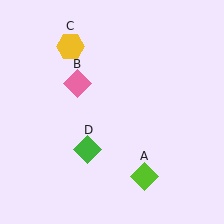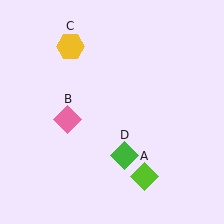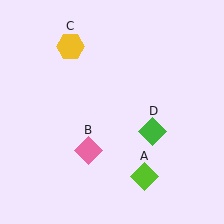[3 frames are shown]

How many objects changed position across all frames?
2 objects changed position: pink diamond (object B), green diamond (object D).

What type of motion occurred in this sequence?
The pink diamond (object B), green diamond (object D) rotated counterclockwise around the center of the scene.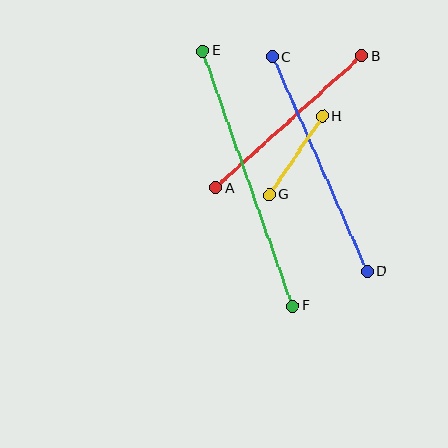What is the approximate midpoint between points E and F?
The midpoint is at approximately (248, 179) pixels.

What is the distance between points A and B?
The distance is approximately 197 pixels.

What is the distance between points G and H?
The distance is approximately 95 pixels.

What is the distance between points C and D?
The distance is approximately 234 pixels.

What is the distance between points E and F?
The distance is approximately 271 pixels.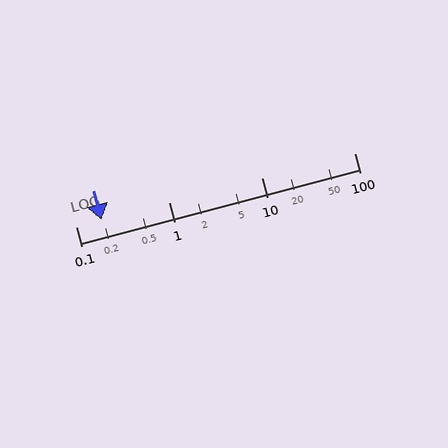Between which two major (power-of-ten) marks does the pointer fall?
The pointer is between 0.1 and 1.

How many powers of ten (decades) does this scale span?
The scale spans 3 decades, from 0.1 to 100.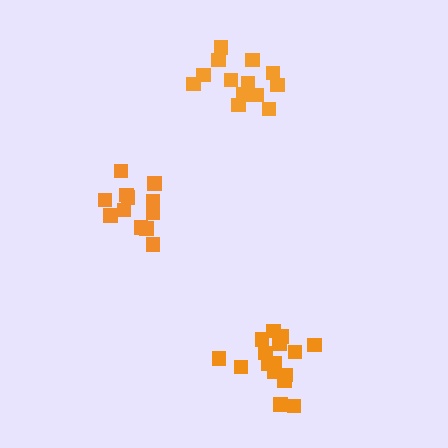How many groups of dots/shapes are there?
There are 3 groups.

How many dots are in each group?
Group 1: 12 dots, Group 2: 16 dots, Group 3: 13 dots (41 total).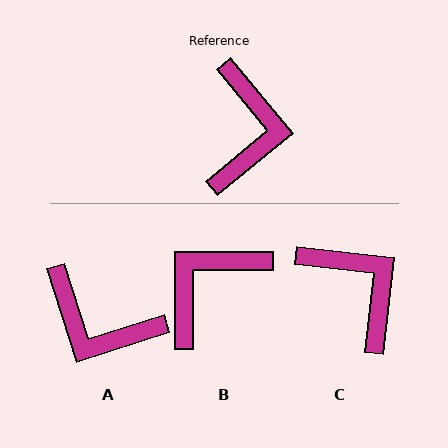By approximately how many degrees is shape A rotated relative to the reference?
Approximately 112 degrees clockwise.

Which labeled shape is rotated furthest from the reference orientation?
B, about 140 degrees away.